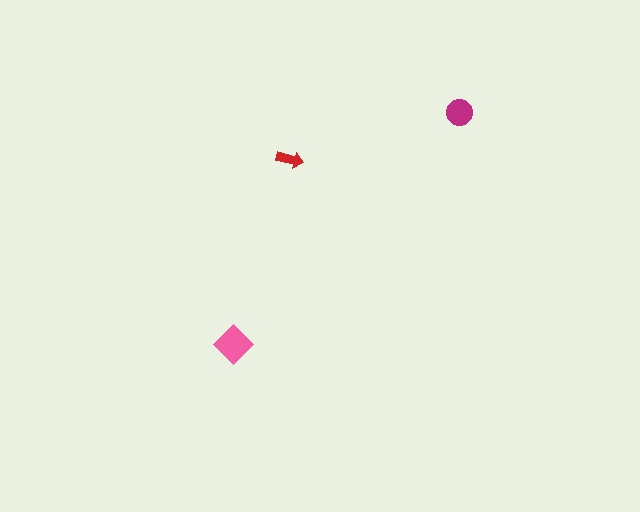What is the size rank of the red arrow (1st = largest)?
3rd.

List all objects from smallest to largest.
The red arrow, the magenta circle, the pink diamond.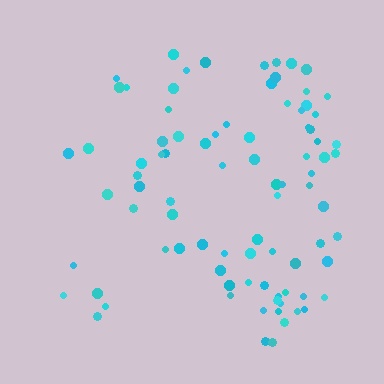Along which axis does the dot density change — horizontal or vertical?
Horizontal.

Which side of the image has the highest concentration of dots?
The right.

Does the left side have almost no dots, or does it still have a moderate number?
Still a moderate number, just noticeably fewer than the right.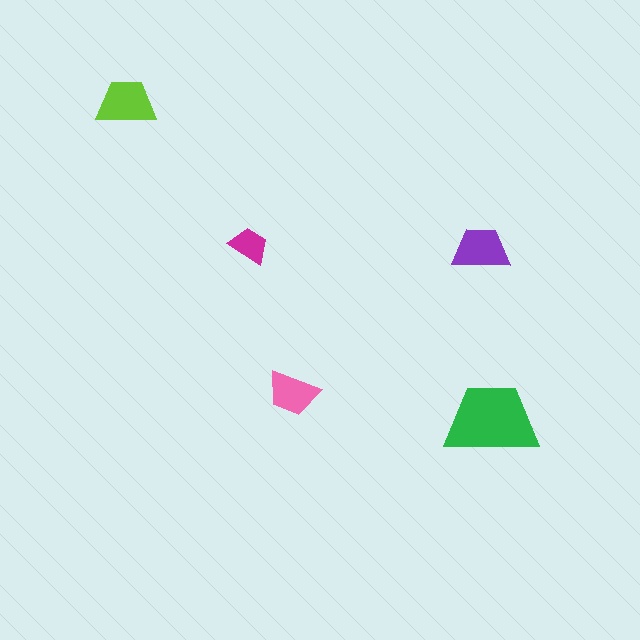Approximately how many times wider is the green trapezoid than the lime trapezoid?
About 1.5 times wider.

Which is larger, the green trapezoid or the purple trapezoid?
The green one.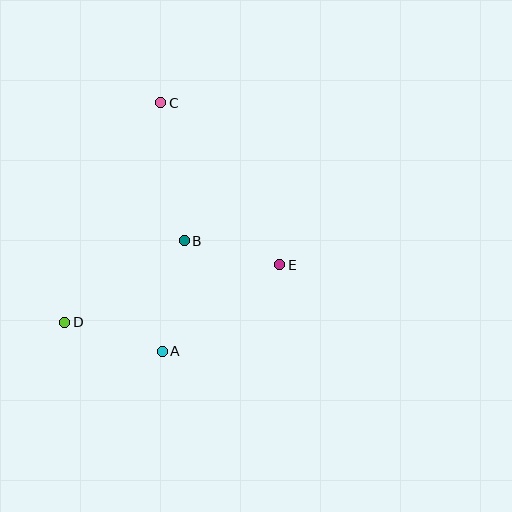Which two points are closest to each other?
Points B and E are closest to each other.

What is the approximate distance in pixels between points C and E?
The distance between C and E is approximately 201 pixels.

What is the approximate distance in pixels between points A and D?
The distance between A and D is approximately 102 pixels.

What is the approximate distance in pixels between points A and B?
The distance between A and B is approximately 113 pixels.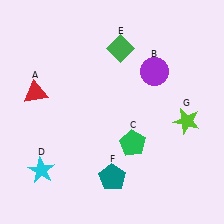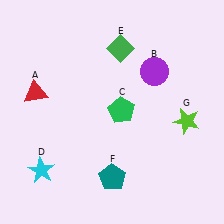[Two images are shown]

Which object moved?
The green pentagon (C) moved up.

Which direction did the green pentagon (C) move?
The green pentagon (C) moved up.